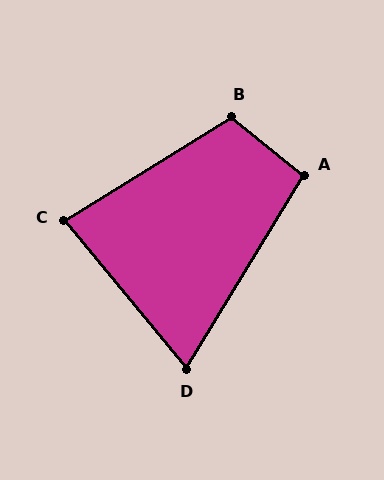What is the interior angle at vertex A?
Approximately 98 degrees (obtuse).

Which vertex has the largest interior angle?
B, at approximately 109 degrees.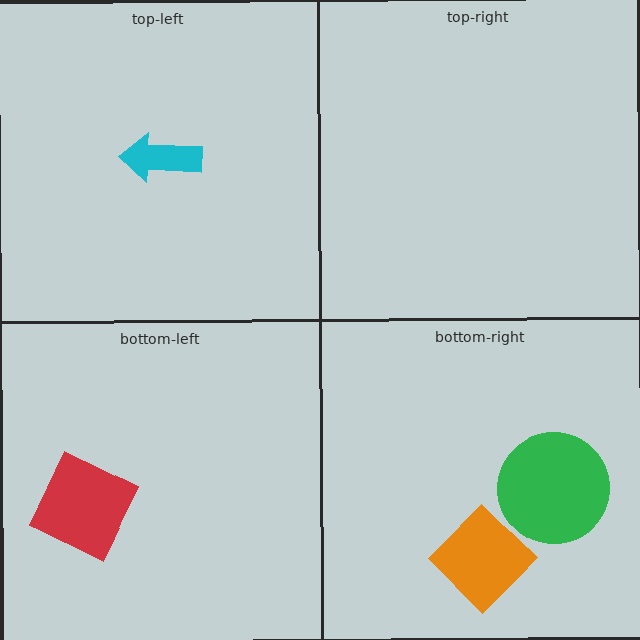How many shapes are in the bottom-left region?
1.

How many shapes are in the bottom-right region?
2.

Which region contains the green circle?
The bottom-right region.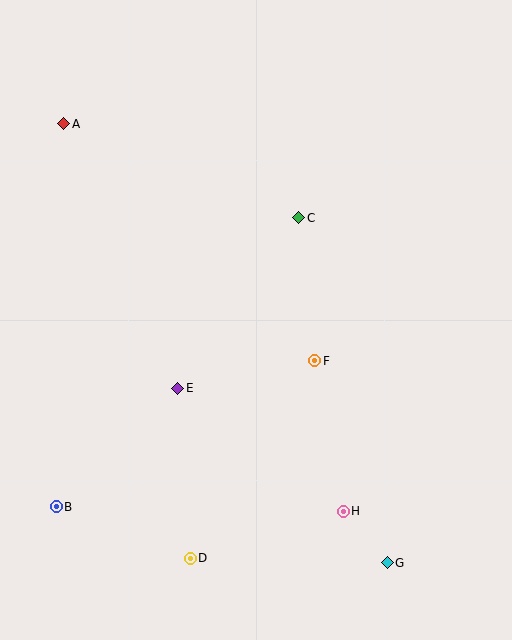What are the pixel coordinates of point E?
Point E is at (178, 388).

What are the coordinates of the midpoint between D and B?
The midpoint between D and B is at (123, 533).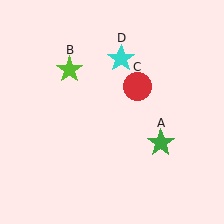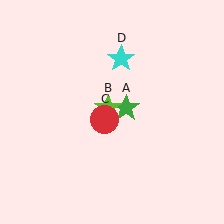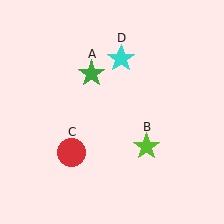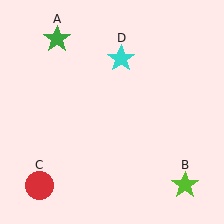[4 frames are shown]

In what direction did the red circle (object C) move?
The red circle (object C) moved down and to the left.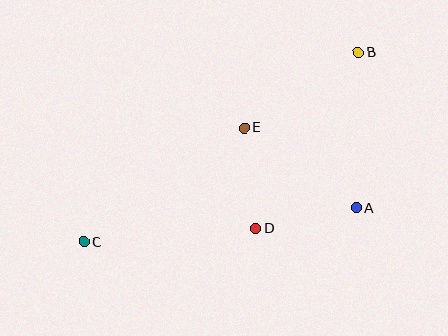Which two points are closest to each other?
Points D and E are closest to each other.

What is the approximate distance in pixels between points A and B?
The distance between A and B is approximately 155 pixels.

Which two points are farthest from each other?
Points B and C are farthest from each other.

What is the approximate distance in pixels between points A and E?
The distance between A and E is approximately 138 pixels.